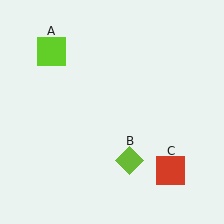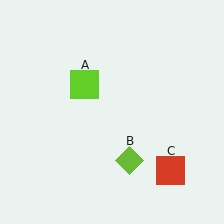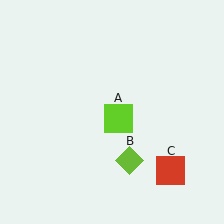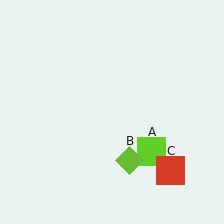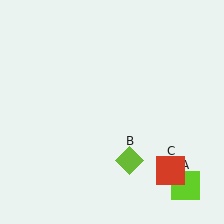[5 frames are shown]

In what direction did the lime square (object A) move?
The lime square (object A) moved down and to the right.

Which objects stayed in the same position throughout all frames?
Lime diamond (object B) and red square (object C) remained stationary.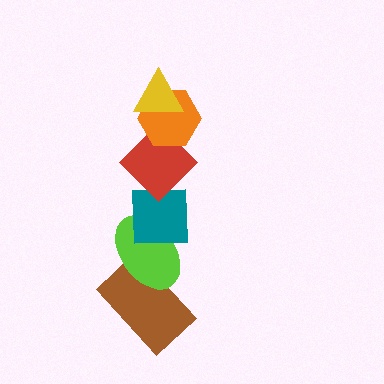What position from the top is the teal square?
The teal square is 4th from the top.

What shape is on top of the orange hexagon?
The yellow triangle is on top of the orange hexagon.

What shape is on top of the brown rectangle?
The lime ellipse is on top of the brown rectangle.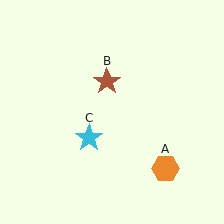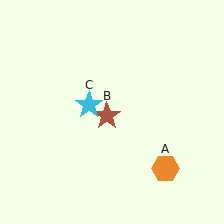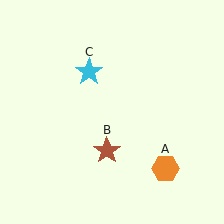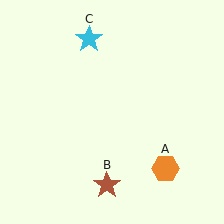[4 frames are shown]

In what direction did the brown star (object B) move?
The brown star (object B) moved down.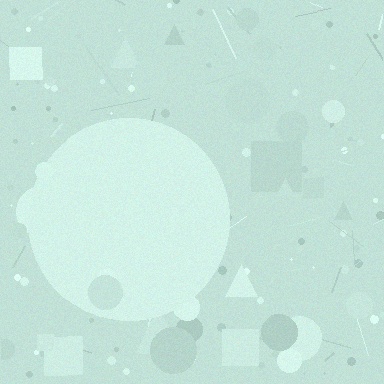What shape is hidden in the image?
A circle is hidden in the image.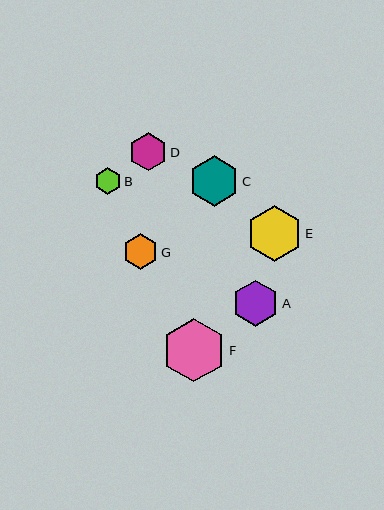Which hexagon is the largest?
Hexagon F is the largest with a size of approximately 63 pixels.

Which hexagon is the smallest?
Hexagon B is the smallest with a size of approximately 27 pixels.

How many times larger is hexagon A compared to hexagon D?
Hexagon A is approximately 1.2 times the size of hexagon D.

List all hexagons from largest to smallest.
From largest to smallest: F, E, C, A, D, G, B.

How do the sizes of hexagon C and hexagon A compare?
Hexagon C and hexagon A are approximately the same size.